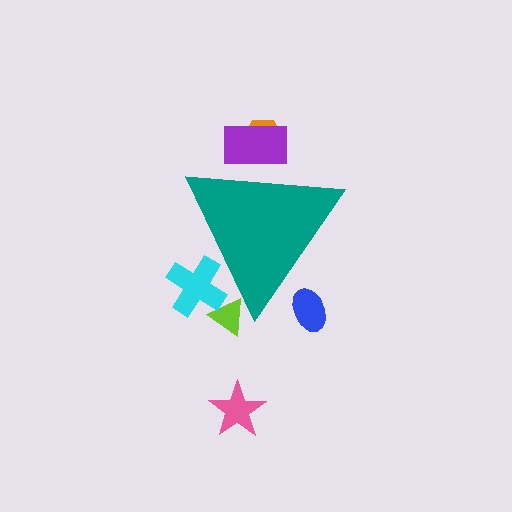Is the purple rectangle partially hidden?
Yes, the purple rectangle is partially hidden behind the teal triangle.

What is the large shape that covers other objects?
A teal triangle.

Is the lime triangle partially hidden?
Yes, the lime triangle is partially hidden behind the teal triangle.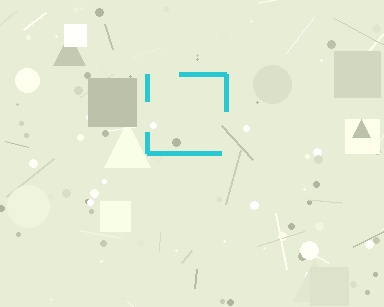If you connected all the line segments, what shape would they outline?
They would outline a square.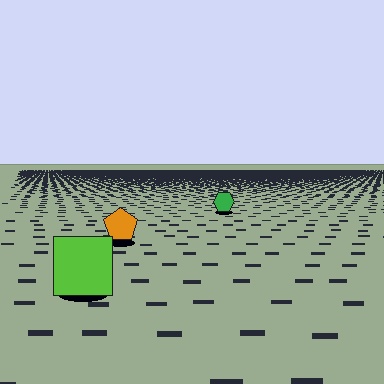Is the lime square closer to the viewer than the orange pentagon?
Yes. The lime square is closer — you can tell from the texture gradient: the ground texture is coarser near it.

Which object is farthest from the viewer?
The green hexagon is farthest from the viewer. It appears smaller and the ground texture around it is denser.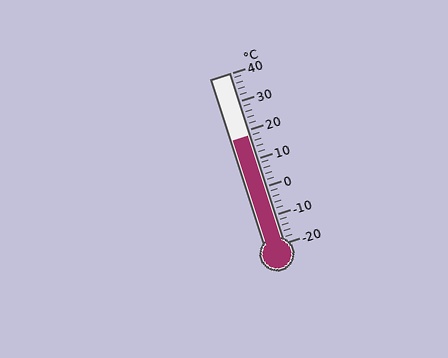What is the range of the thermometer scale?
The thermometer scale ranges from -20°C to 40°C.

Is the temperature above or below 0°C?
The temperature is above 0°C.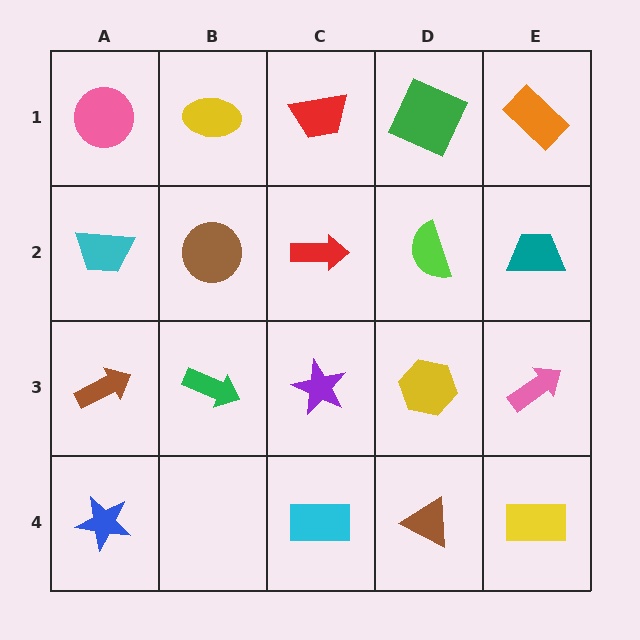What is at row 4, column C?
A cyan rectangle.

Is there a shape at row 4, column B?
No, that cell is empty.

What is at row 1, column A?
A pink circle.